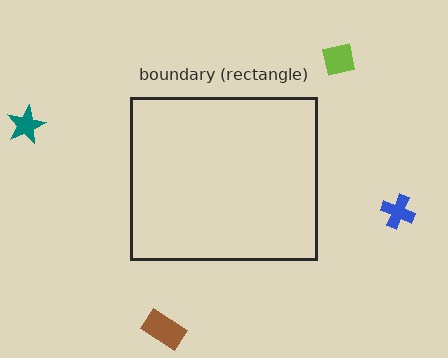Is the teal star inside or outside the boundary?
Outside.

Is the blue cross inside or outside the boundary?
Outside.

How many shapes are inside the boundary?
0 inside, 4 outside.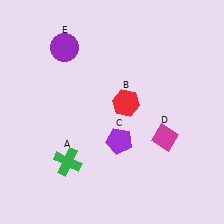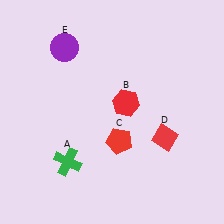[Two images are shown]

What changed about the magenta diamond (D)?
In Image 1, D is magenta. In Image 2, it changed to red.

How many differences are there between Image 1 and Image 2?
There are 2 differences between the two images.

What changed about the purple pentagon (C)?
In Image 1, C is purple. In Image 2, it changed to red.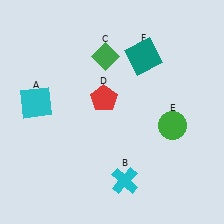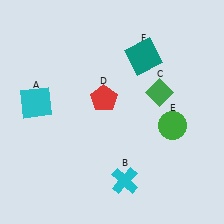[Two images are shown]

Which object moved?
The green diamond (C) moved right.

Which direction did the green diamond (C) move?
The green diamond (C) moved right.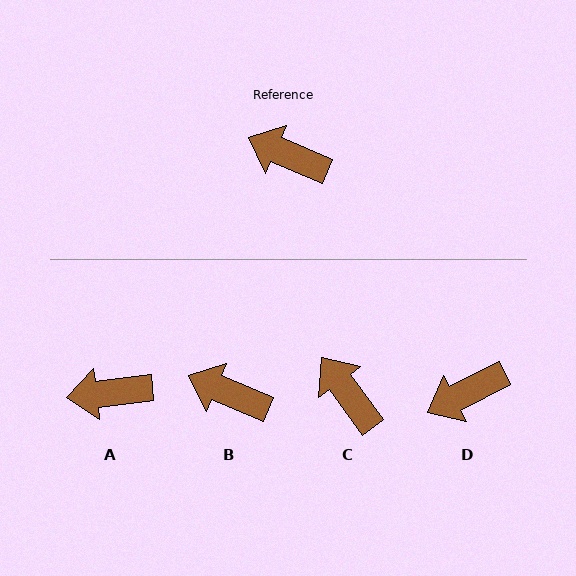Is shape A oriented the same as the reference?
No, it is off by about 29 degrees.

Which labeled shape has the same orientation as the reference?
B.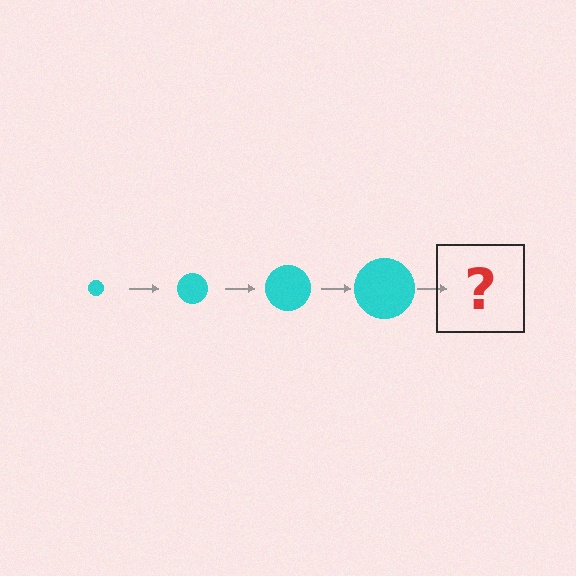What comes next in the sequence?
The next element should be a cyan circle, larger than the previous one.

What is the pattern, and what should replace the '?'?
The pattern is that the circle gets progressively larger each step. The '?' should be a cyan circle, larger than the previous one.